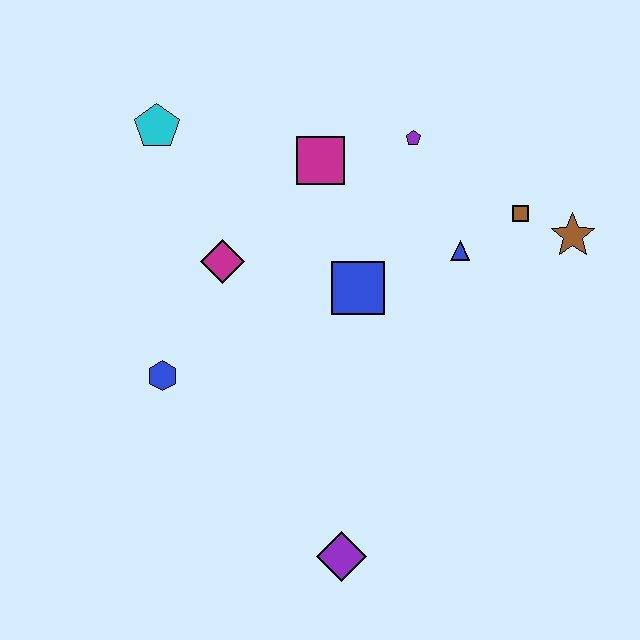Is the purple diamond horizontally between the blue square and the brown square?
No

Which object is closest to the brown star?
The brown square is closest to the brown star.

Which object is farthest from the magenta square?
The purple diamond is farthest from the magenta square.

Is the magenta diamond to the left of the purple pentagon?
Yes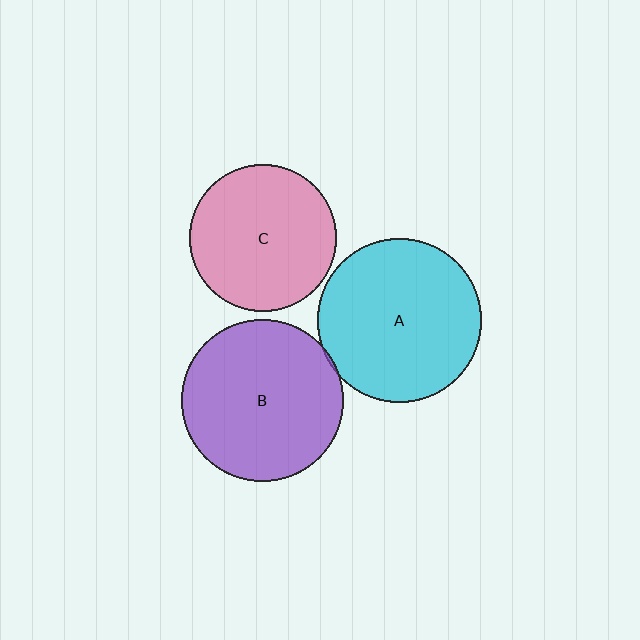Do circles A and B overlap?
Yes.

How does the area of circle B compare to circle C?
Approximately 1.2 times.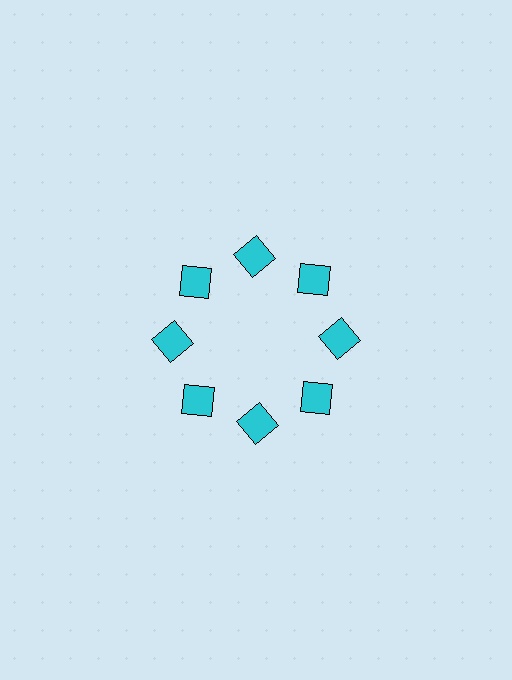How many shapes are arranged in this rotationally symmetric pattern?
There are 8 shapes, arranged in 8 groups of 1.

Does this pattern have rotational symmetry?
Yes, this pattern has 8-fold rotational symmetry. It looks the same after rotating 45 degrees around the center.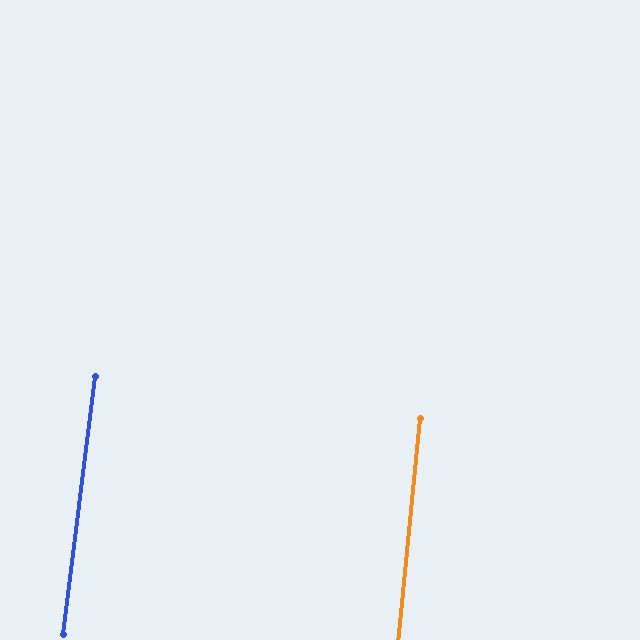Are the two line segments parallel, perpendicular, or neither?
Parallel — their directions differ by only 1.5°.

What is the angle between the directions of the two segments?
Approximately 1 degree.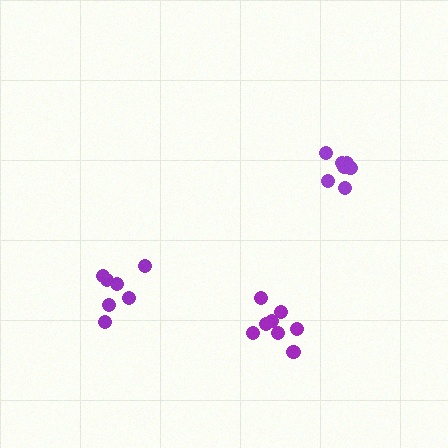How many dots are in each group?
Group 1: 8 dots, Group 2: 7 dots, Group 3: 7 dots (22 total).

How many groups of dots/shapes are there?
There are 3 groups.